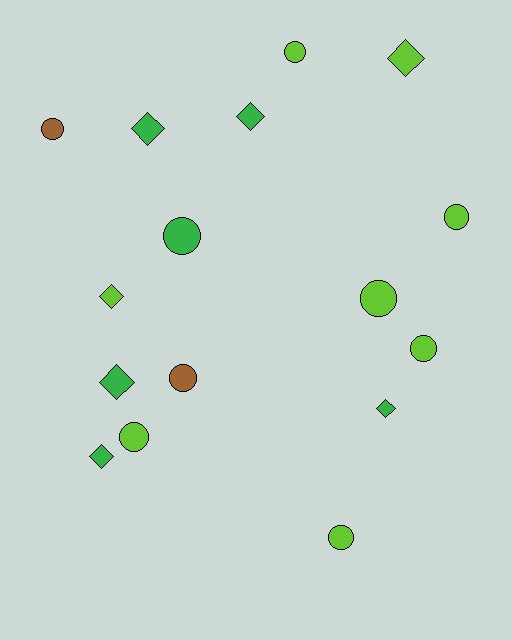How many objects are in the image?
There are 16 objects.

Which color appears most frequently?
Lime, with 8 objects.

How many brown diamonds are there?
There are no brown diamonds.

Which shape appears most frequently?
Circle, with 9 objects.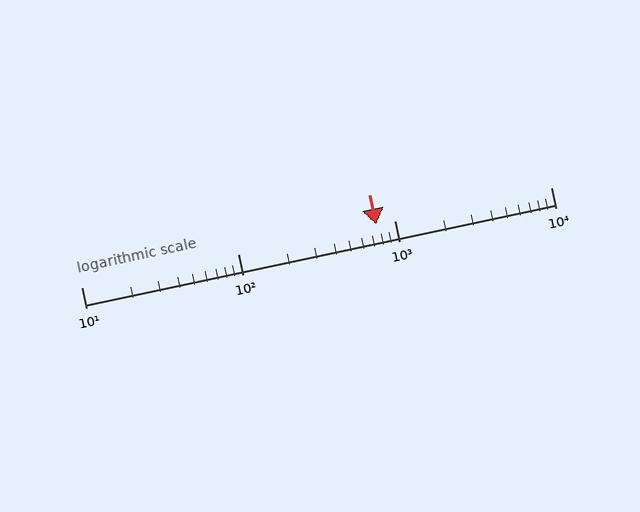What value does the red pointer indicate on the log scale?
The pointer indicates approximately 770.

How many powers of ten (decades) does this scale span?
The scale spans 3 decades, from 10 to 10000.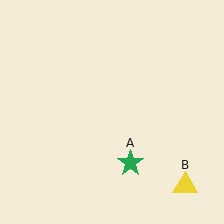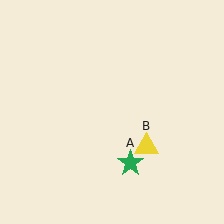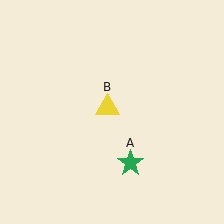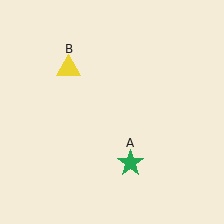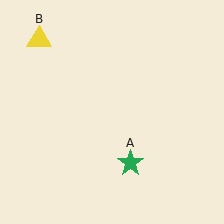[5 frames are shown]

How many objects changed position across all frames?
1 object changed position: yellow triangle (object B).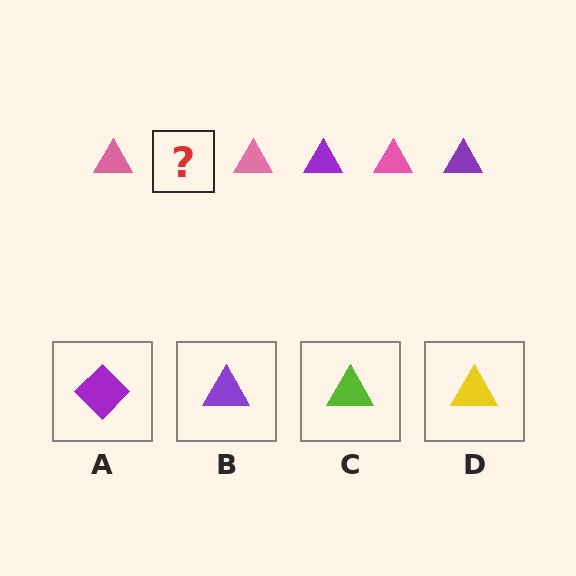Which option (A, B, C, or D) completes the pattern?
B.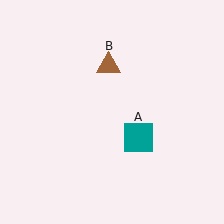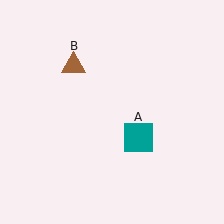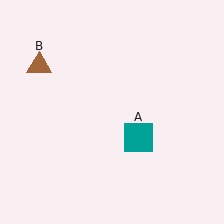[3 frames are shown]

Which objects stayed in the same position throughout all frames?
Teal square (object A) remained stationary.